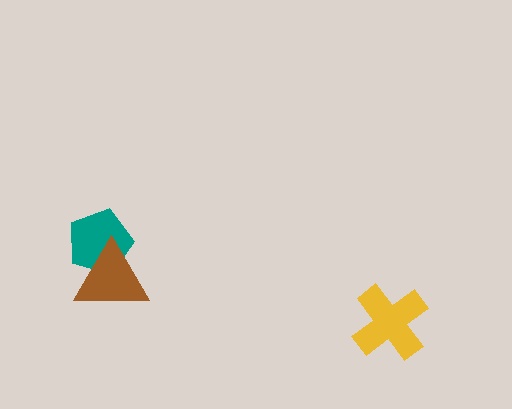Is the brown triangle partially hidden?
No, no other shape covers it.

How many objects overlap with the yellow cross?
0 objects overlap with the yellow cross.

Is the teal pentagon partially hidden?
Yes, it is partially covered by another shape.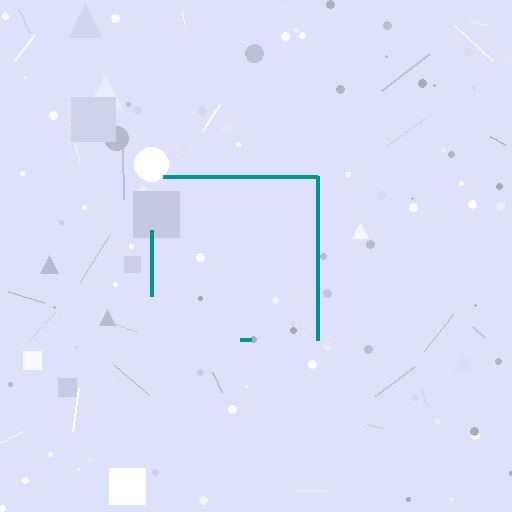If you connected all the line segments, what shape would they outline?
They would outline a square.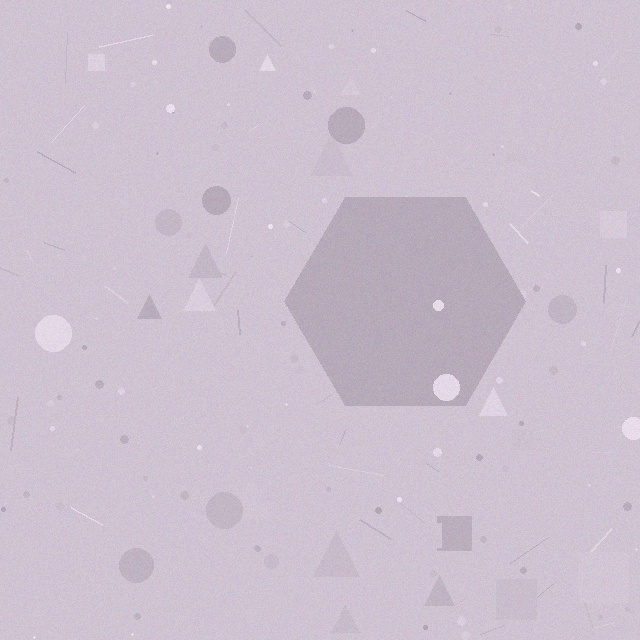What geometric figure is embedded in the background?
A hexagon is embedded in the background.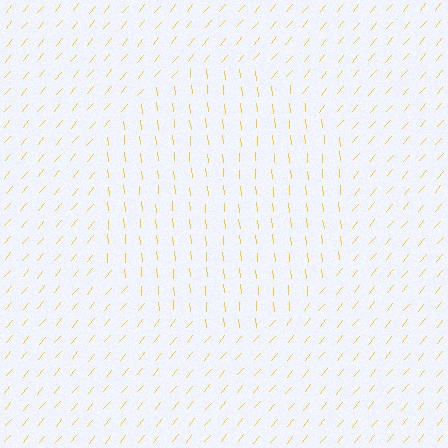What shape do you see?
I see a circle.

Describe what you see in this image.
The image is filled with small yellow line segments. A circle region in the image has lines oriented differently from the surrounding lines, creating a visible texture boundary.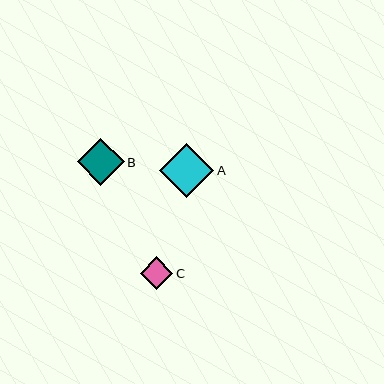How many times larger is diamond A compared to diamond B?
Diamond A is approximately 1.1 times the size of diamond B.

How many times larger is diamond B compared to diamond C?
Diamond B is approximately 1.5 times the size of diamond C.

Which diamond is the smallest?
Diamond C is the smallest with a size of approximately 32 pixels.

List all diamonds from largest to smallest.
From largest to smallest: A, B, C.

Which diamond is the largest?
Diamond A is the largest with a size of approximately 54 pixels.